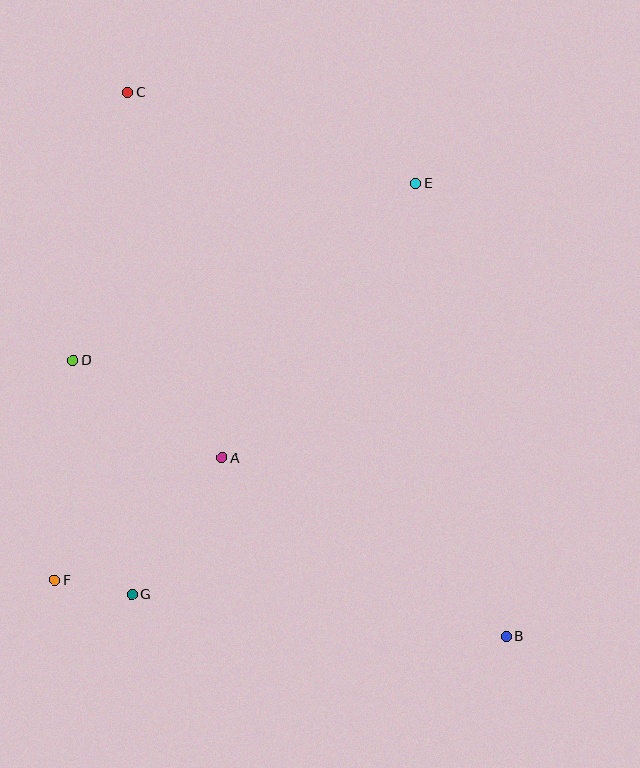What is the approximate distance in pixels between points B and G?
The distance between B and G is approximately 376 pixels.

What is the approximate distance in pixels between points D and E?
The distance between D and E is approximately 386 pixels.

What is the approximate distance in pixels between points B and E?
The distance between B and E is approximately 461 pixels.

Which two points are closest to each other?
Points F and G are closest to each other.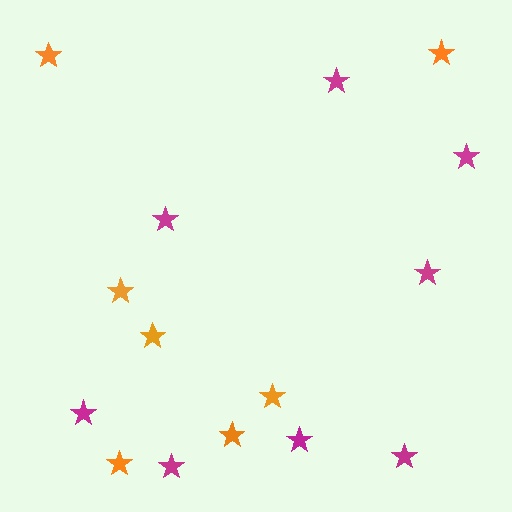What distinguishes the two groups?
There are 2 groups: one group of magenta stars (8) and one group of orange stars (7).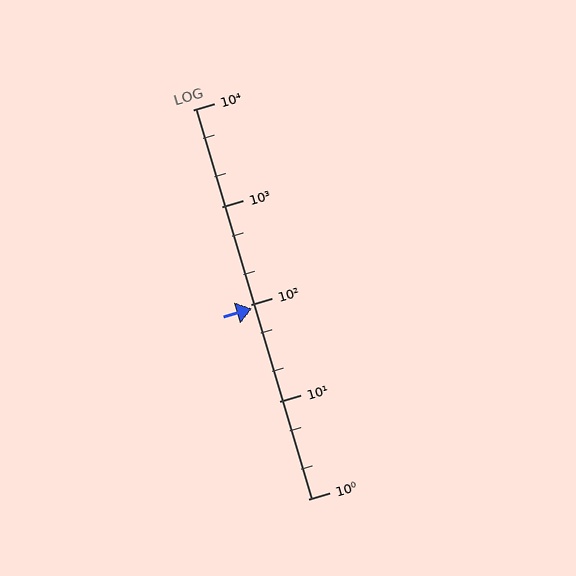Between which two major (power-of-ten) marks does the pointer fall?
The pointer is between 10 and 100.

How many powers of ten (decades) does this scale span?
The scale spans 4 decades, from 1 to 10000.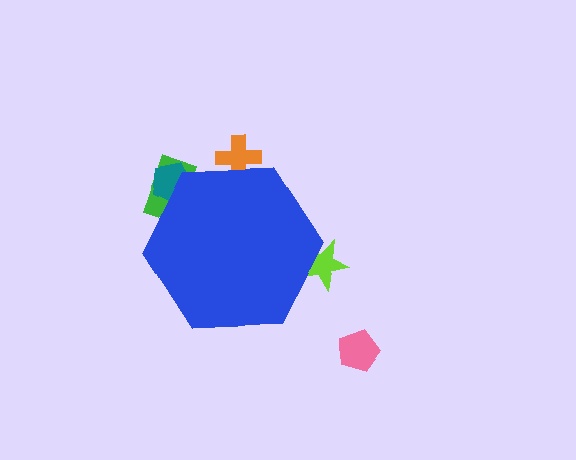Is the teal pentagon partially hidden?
Yes, the teal pentagon is partially hidden behind the blue hexagon.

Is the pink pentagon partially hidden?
No, the pink pentagon is fully visible.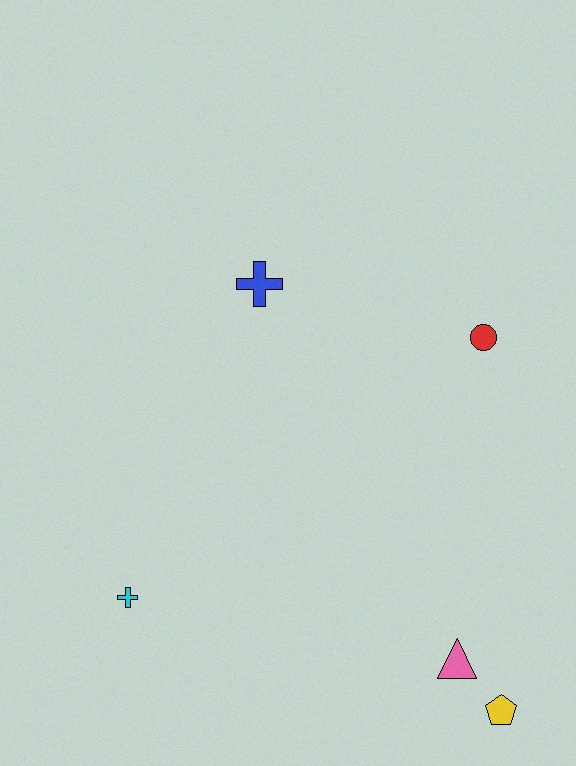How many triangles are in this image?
There is 1 triangle.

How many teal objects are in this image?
There are no teal objects.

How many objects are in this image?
There are 5 objects.